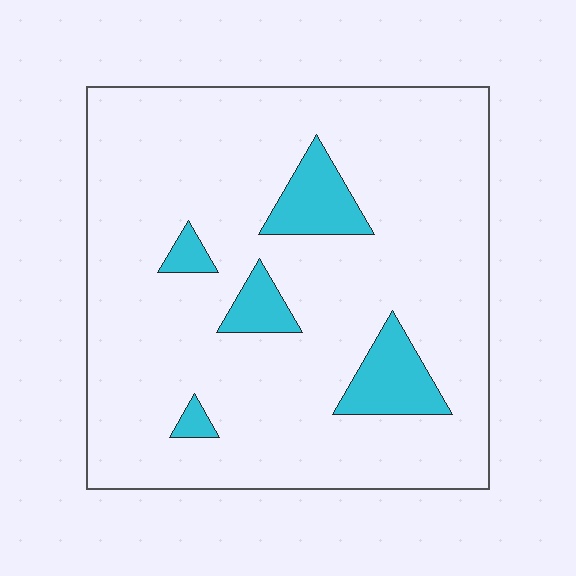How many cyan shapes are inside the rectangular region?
5.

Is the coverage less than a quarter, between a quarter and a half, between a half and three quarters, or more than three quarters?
Less than a quarter.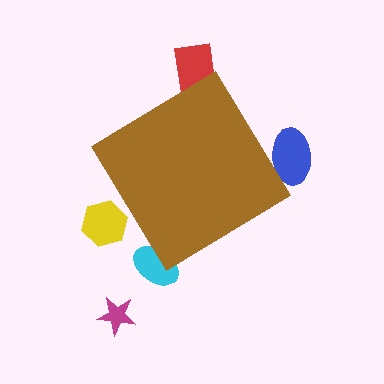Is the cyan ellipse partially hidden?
Yes, the cyan ellipse is partially hidden behind the brown diamond.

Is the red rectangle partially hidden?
Yes, the red rectangle is partially hidden behind the brown diamond.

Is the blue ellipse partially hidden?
Yes, the blue ellipse is partially hidden behind the brown diamond.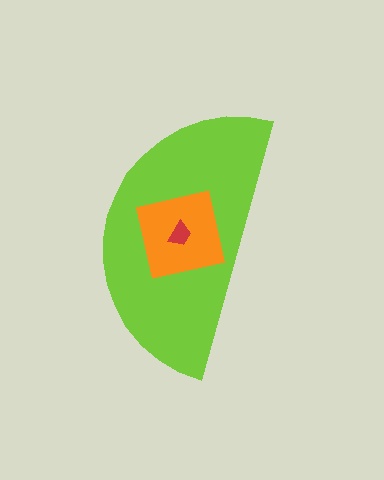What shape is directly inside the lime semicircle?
The orange square.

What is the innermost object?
The red trapezoid.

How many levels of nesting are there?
3.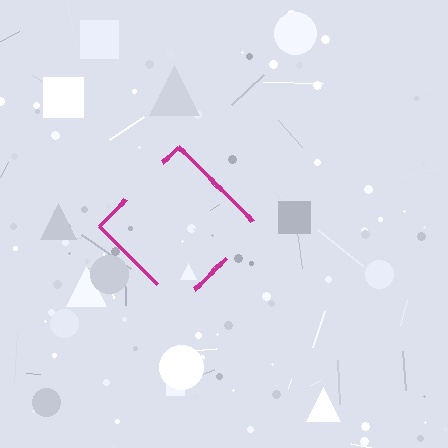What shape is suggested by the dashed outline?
The dashed outline suggests a diamond.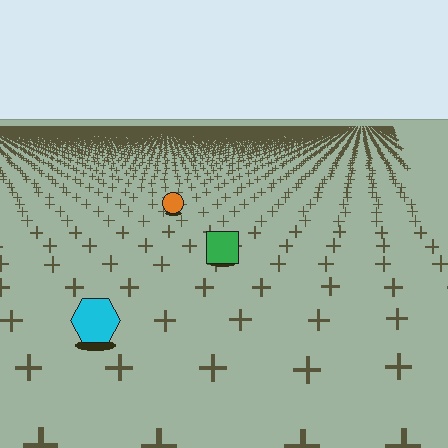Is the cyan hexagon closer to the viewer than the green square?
Yes. The cyan hexagon is closer — you can tell from the texture gradient: the ground texture is coarser near it.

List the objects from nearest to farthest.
From nearest to farthest: the cyan hexagon, the green square, the orange circle.